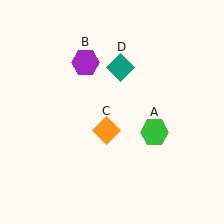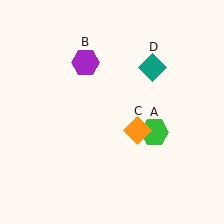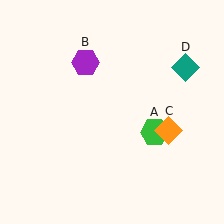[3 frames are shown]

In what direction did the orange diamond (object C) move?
The orange diamond (object C) moved right.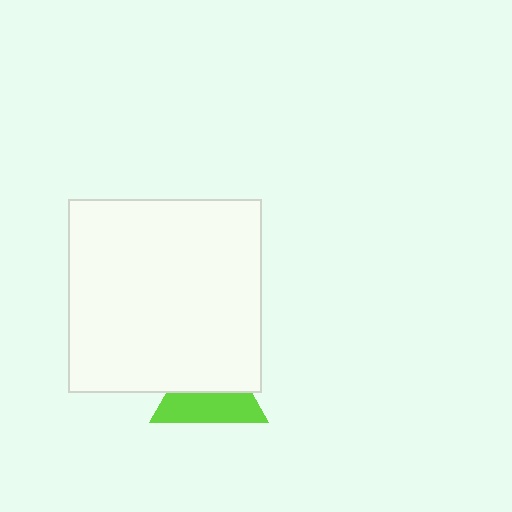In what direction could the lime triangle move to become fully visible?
The lime triangle could move down. That would shift it out from behind the white square entirely.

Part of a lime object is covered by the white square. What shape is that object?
It is a triangle.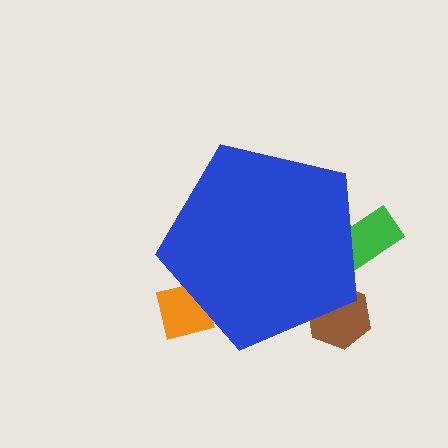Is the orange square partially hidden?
Yes, the orange square is partially hidden behind the blue pentagon.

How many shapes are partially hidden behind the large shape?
3 shapes are partially hidden.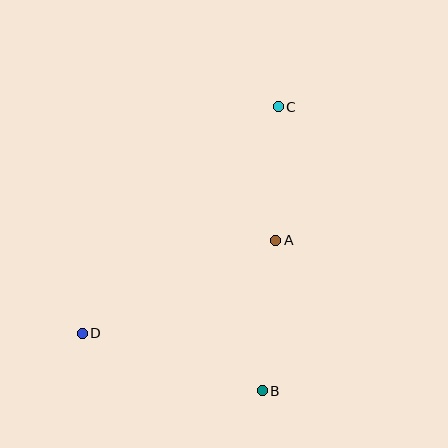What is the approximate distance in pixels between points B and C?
The distance between B and C is approximately 285 pixels.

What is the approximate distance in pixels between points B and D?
The distance between B and D is approximately 189 pixels.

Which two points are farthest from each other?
Points C and D are farthest from each other.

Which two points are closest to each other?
Points A and C are closest to each other.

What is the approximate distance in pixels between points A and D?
The distance between A and D is approximately 215 pixels.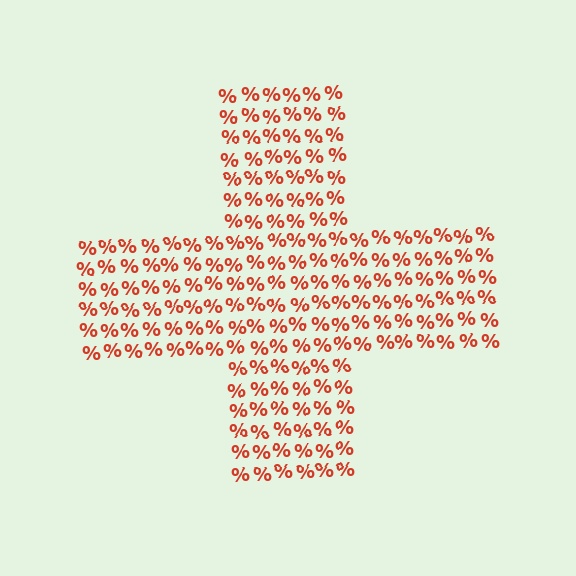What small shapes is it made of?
It is made of small percent signs.